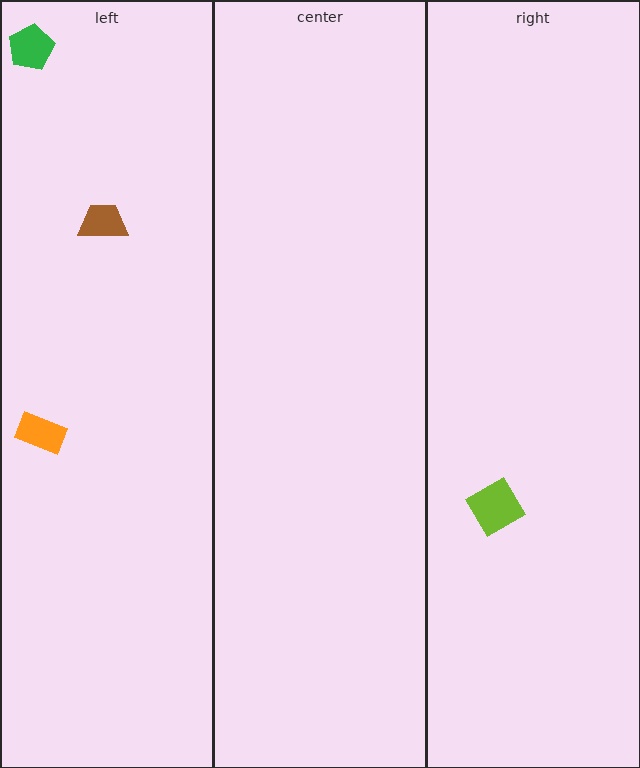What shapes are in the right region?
The lime diamond.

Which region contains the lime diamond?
The right region.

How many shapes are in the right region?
1.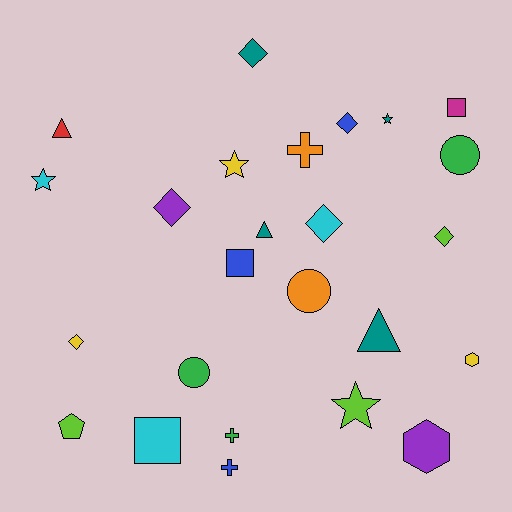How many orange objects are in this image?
There are 2 orange objects.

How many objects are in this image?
There are 25 objects.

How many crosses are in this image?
There are 3 crosses.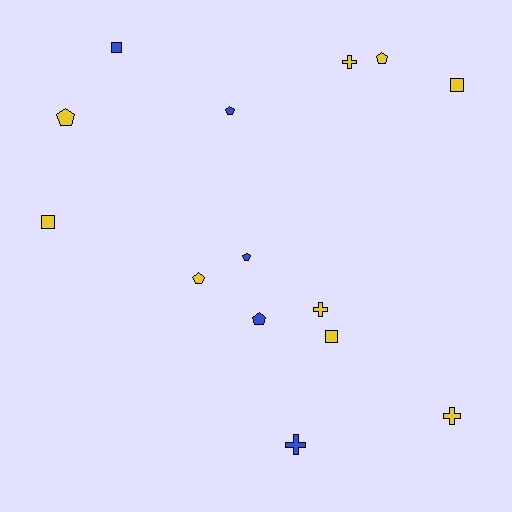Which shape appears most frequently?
Pentagon, with 6 objects.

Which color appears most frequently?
Yellow, with 9 objects.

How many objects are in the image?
There are 14 objects.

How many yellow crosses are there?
There are 3 yellow crosses.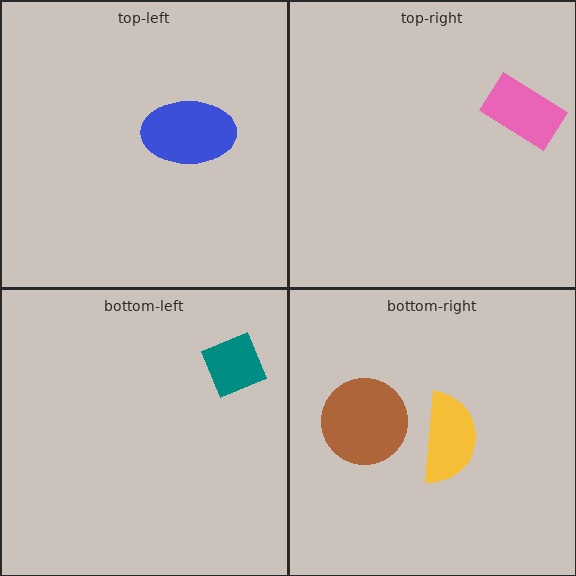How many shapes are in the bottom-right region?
2.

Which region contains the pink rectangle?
The top-right region.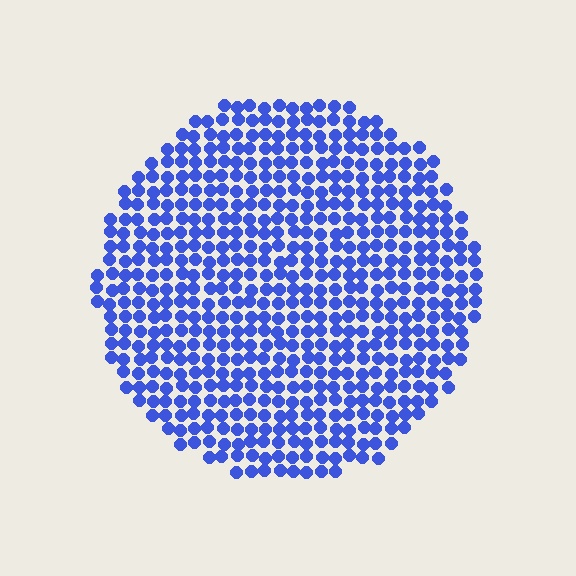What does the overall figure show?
The overall figure shows a circle.